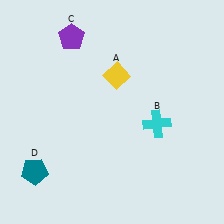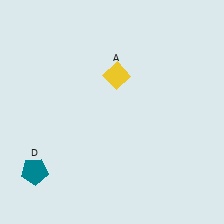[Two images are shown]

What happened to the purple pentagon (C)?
The purple pentagon (C) was removed in Image 2. It was in the top-left area of Image 1.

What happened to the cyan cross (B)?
The cyan cross (B) was removed in Image 2. It was in the bottom-right area of Image 1.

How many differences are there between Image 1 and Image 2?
There are 2 differences between the two images.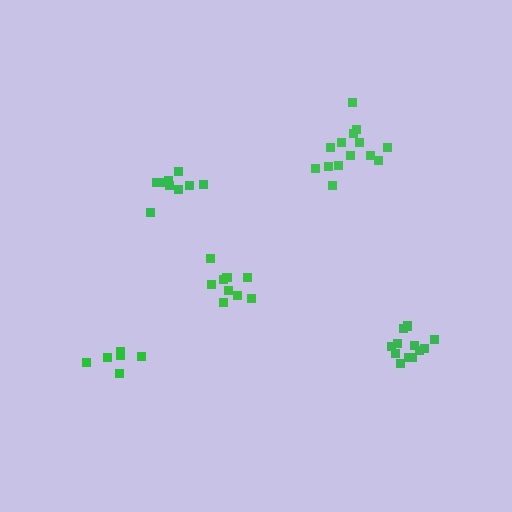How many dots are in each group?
Group 1: 12 dots, Group 2: 9 dots, Group 3: 14 dots, Group 4: 9 dots, Group 5: 8 dots (52 total).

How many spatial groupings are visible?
There are 5 spatial groupings.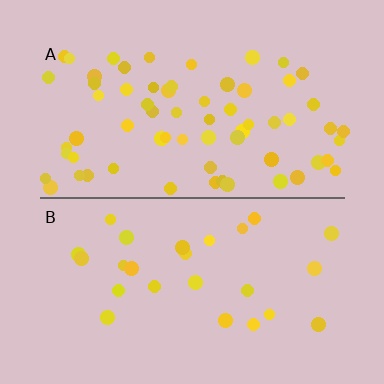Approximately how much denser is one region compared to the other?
Approximately 2.5× — region A over region B.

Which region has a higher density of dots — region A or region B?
A (the top).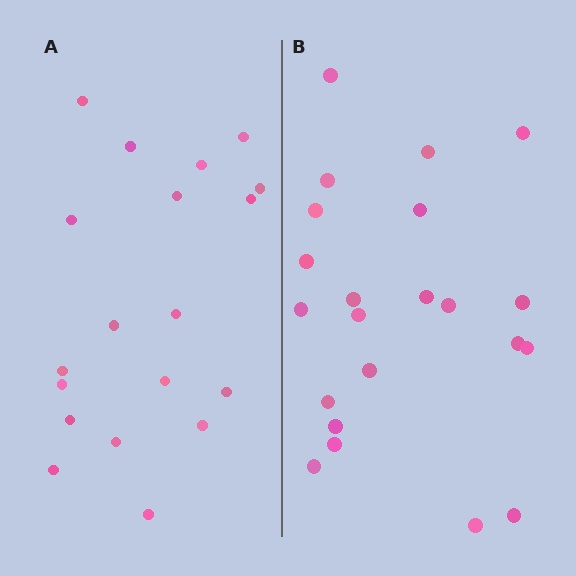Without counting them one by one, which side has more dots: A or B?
Region B (the right region) has more dots.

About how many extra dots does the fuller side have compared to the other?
Region B has just a few more — roughly 2 or 3 more dots than region A.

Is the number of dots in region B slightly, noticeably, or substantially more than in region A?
Region B has only slightly more — the two regions are fairly close. The ratio is roughly 1.2 to 1.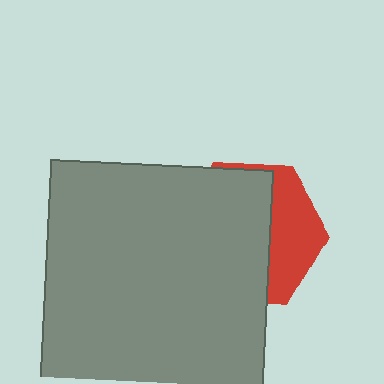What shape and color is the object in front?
The object in front is a gray square.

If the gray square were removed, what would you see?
You would see the complete red hexagon.